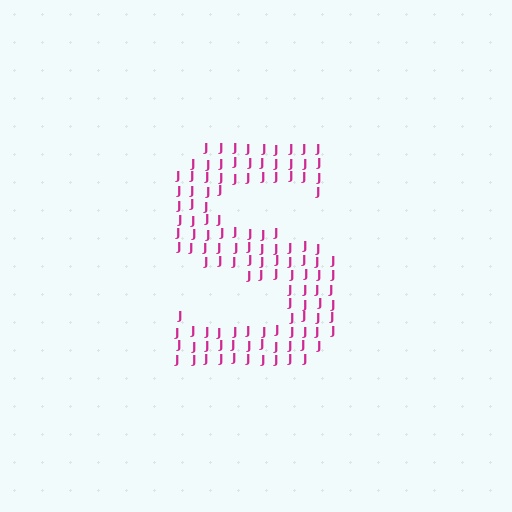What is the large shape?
The large shape is the letter S.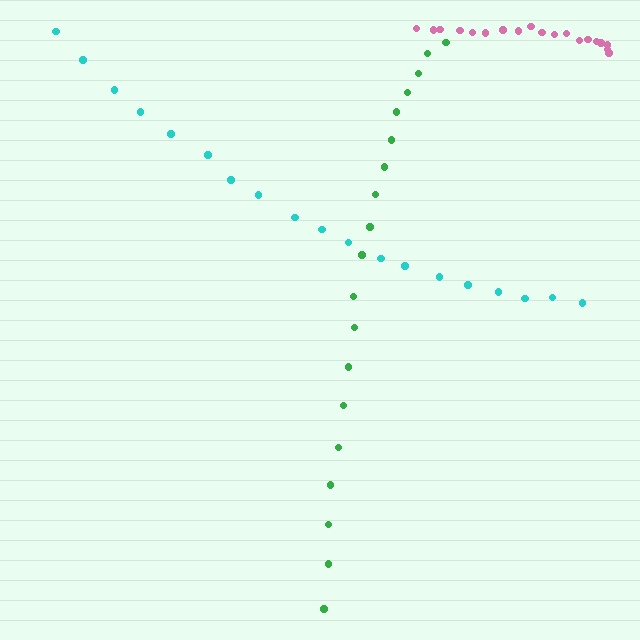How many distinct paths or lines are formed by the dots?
There are 3 distinct paths.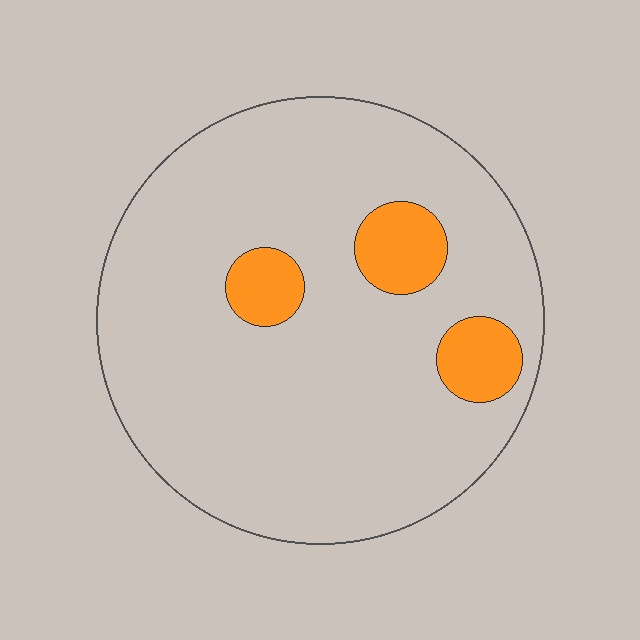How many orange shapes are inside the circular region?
3.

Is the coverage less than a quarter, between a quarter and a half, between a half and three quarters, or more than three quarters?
Less than a quarter.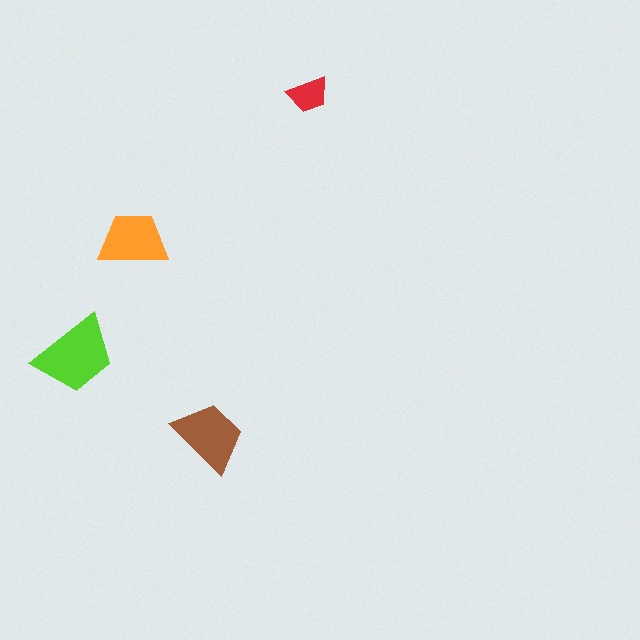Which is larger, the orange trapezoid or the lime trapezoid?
The lime one.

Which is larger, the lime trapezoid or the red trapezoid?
The lime one.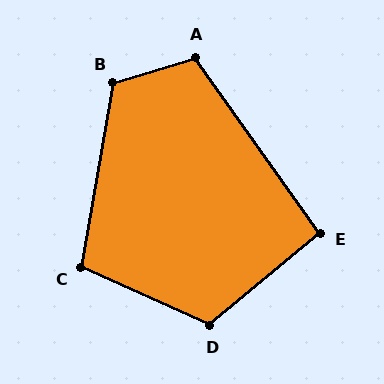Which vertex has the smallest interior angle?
E, at approximately 95 degrees.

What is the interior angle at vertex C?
Approximately 104 degrees (obtuse).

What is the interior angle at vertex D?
Approximately 116 degrees (obtuse).